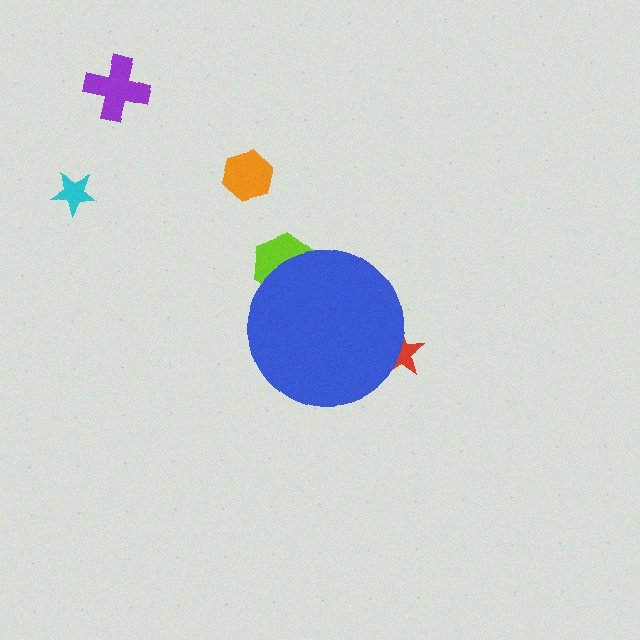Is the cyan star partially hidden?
No, the cyan star is fully visible.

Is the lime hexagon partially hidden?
Yes, the lime hexagon is partially hidden behind the blue circle.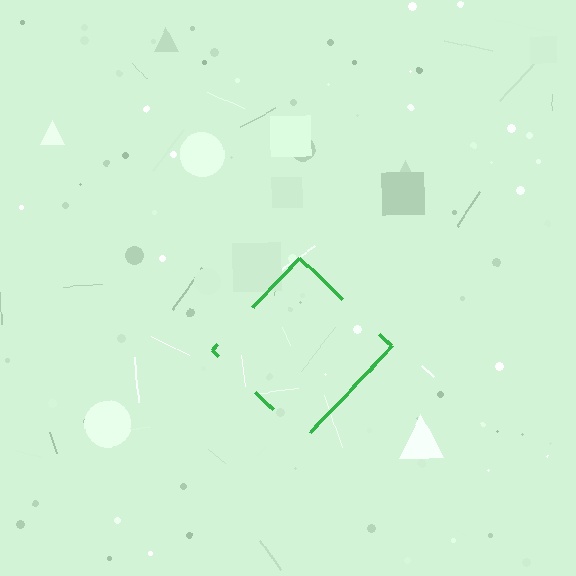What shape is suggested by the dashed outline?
The dashed outline suggests a diamond.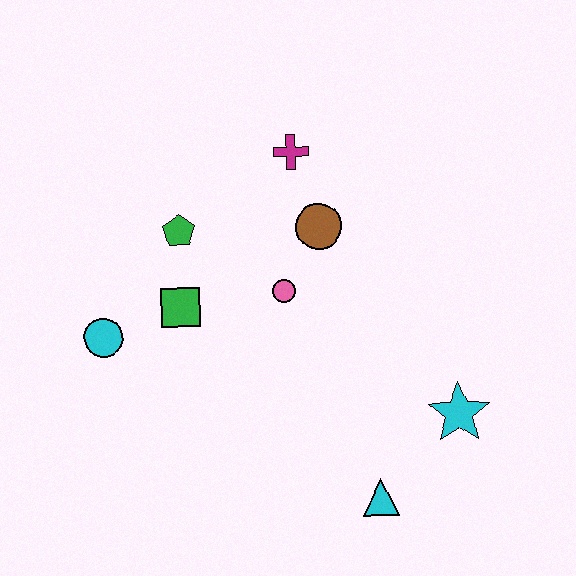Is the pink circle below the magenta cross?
Yes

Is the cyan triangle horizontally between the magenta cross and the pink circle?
No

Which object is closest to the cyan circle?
The green square is closest to the cyan circle.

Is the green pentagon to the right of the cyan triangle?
No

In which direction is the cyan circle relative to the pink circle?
The cyan circle is to the left of the pink circle.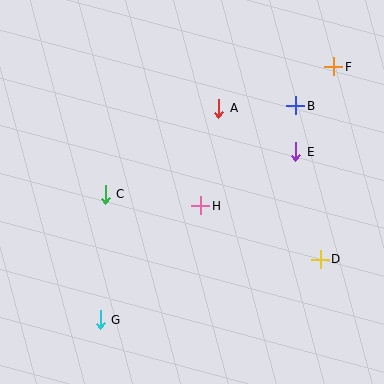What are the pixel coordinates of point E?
Point E is at (296, 152).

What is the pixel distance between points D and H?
The distance between D and H is 131 pixels.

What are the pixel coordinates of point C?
Point C is at (105, 194).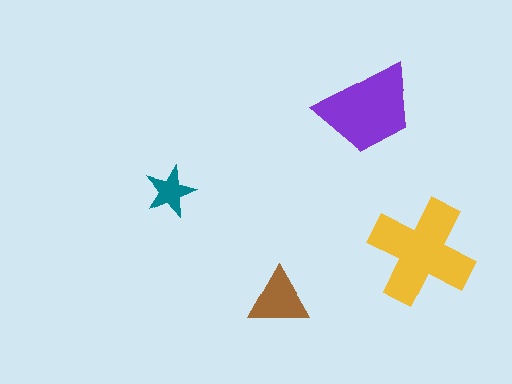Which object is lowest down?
The brown triangle is bottommost.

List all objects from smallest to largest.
The teal star, the brown triangle, the purple trapezoid, the yellow cross.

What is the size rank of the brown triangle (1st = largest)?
3rd.